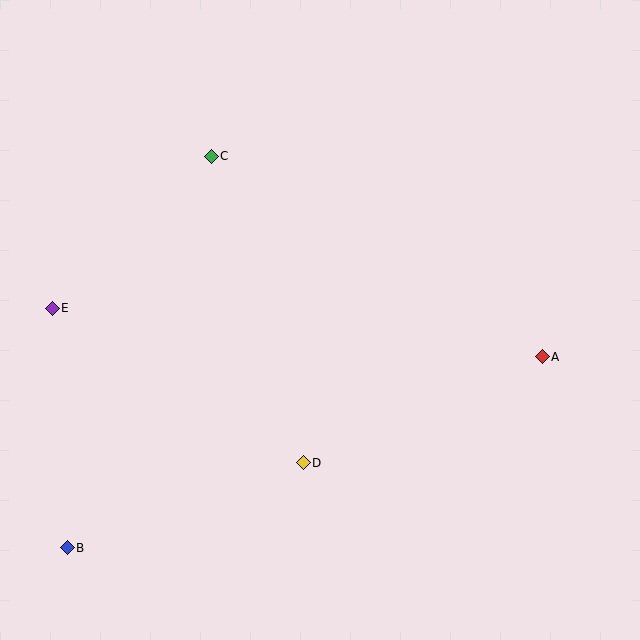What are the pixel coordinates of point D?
Point D is at (303, 463).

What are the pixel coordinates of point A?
Point A is at (542, 357).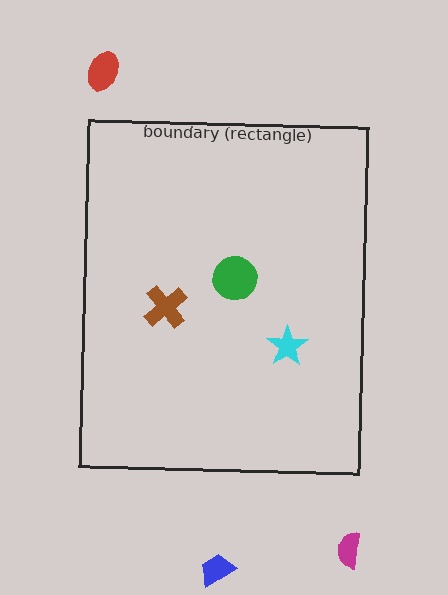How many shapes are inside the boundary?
3 inside, 3 outside.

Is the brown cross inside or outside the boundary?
Inside.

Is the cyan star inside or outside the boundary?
Inside.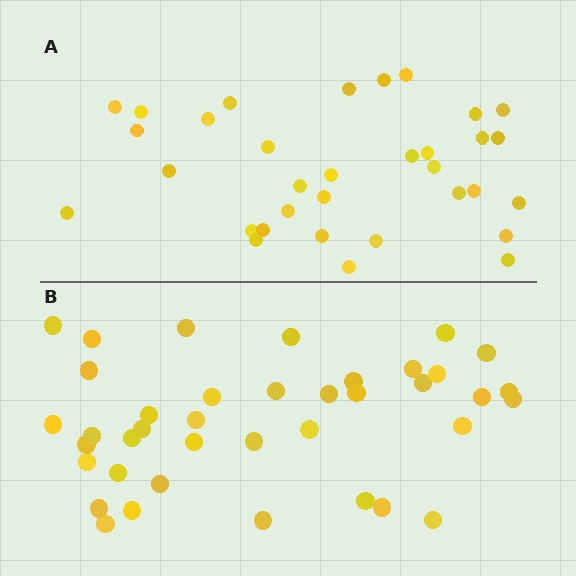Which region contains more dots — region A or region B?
Region B (the bottom region) has more dots.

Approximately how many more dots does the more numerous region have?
Region B has about 6 more dots than region A.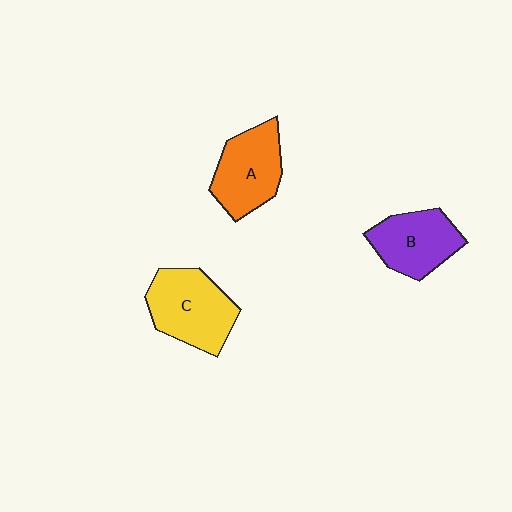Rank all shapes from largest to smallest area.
From largest to smallest: C (yellow), A (orange), B (purple).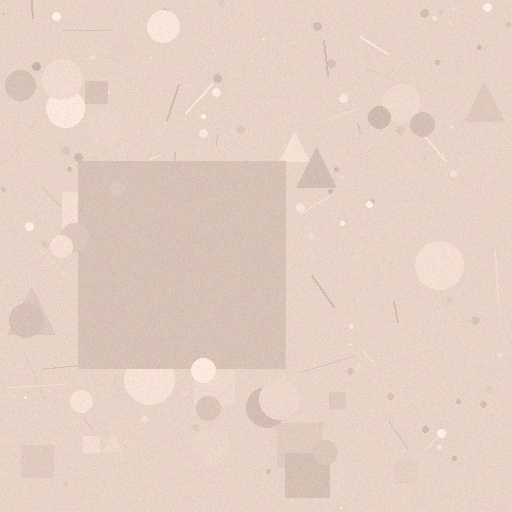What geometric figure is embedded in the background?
A square is embedded in the background.